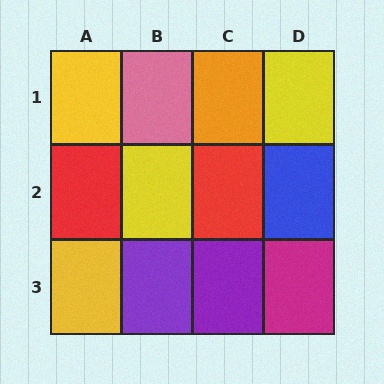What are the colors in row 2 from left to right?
Red, yellow, red, blue.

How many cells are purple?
2 cells are purple.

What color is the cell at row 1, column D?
Yellow.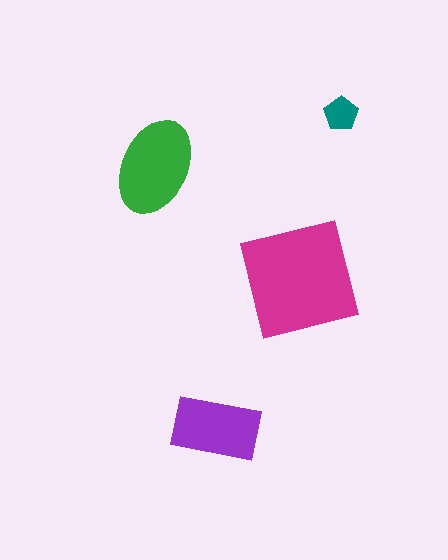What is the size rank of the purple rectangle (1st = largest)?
3rd.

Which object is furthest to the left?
The green ellipse is leftmost.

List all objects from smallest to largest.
The teal pentagon, the purple rectangle, the green ellipse, the magenta square.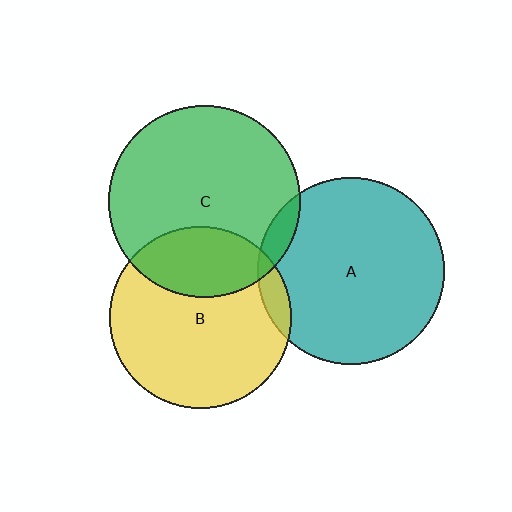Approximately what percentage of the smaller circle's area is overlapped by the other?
Approximately 30%.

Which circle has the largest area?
Circle C (green).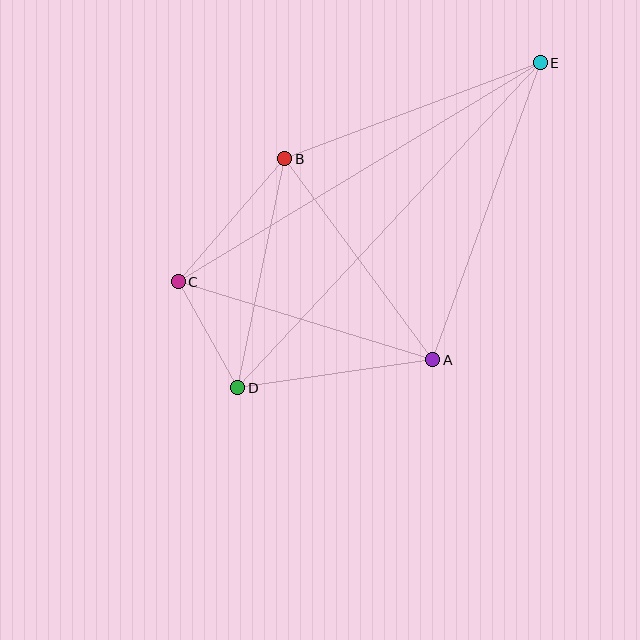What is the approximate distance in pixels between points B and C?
The distance between B and C is approximately 163 pixels.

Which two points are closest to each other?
Points C and D are closest to each other.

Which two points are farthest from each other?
Points D and E are farthest from each other.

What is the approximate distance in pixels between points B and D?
The distance between B and D is approximately 234 pixels.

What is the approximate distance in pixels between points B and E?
The distance between B and E is approximately 273 pixels.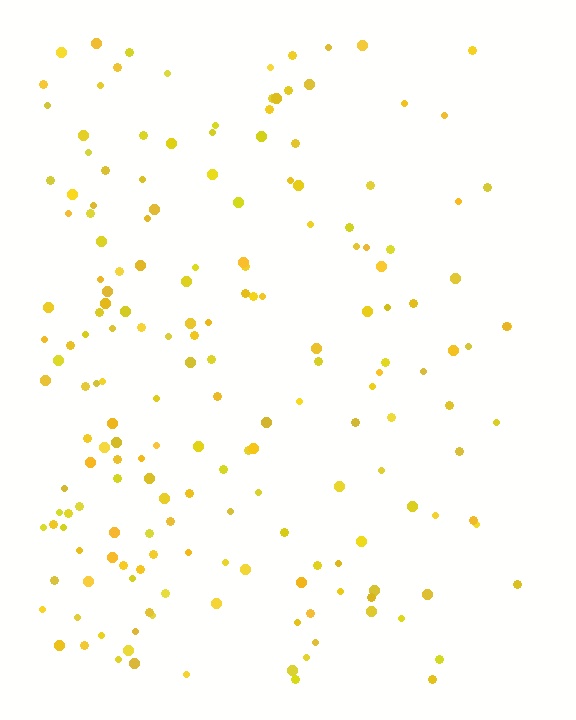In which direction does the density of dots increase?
From right to left, with the left side densest.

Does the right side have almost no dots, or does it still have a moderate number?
Still a moderate number, just noticeably fewer than the left.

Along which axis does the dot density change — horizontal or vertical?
Horizontal.